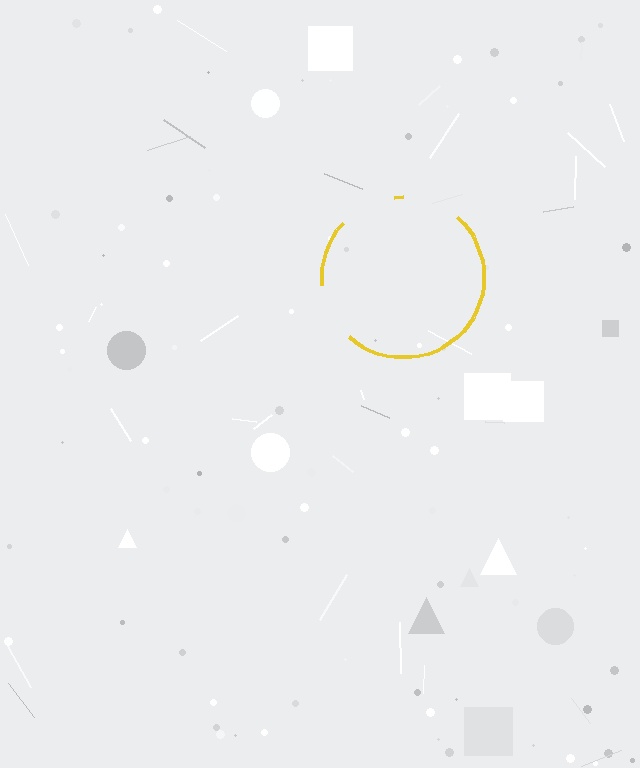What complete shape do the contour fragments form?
The contour fragments form a circle.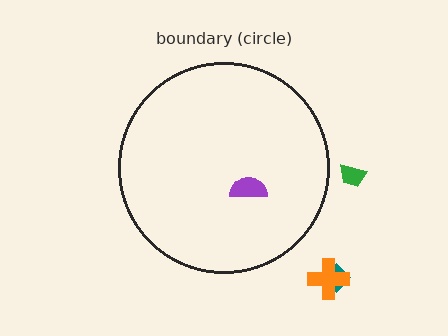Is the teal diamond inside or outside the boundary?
Outside.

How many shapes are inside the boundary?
1 inside, 3 outside.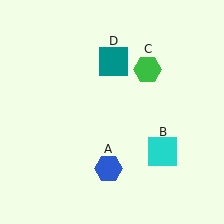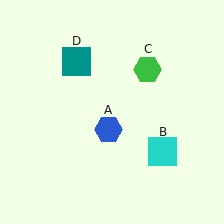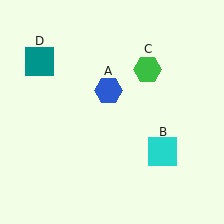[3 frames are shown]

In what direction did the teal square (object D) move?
The teal square (object D) moved left.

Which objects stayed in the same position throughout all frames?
Cyan square (object B) and green hexagon (object C) remained stationary.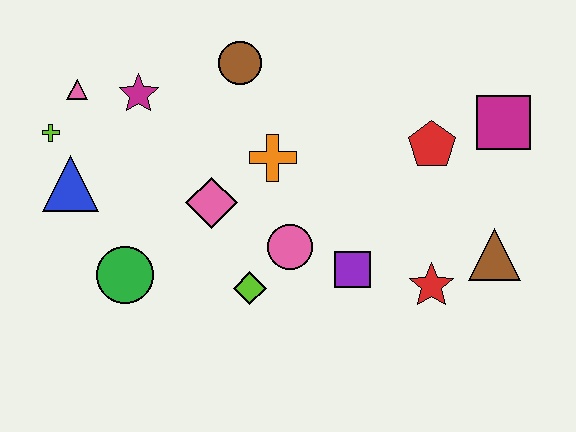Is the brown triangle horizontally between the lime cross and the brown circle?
No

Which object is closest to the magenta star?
The pink triangle is closest to the magenta star.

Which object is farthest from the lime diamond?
The magenta square is farthest from the lime diamond.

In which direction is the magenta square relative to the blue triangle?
The magenta square is to the right of the blue triangle.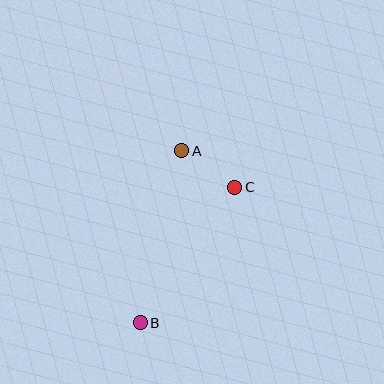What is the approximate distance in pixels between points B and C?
The distance between B and C is approximately 165 pixels.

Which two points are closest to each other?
Points A and C are closest to each other.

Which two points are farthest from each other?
Points A and B are farthest from each other.